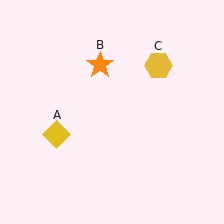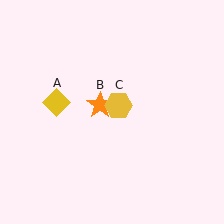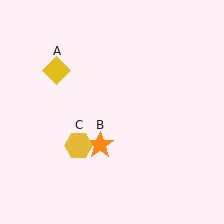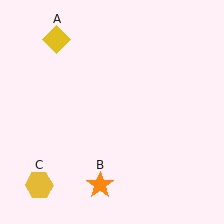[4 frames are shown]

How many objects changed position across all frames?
3 objects changed position: yellow diamond (object A), orange star (object B), yellow hexagon (object C).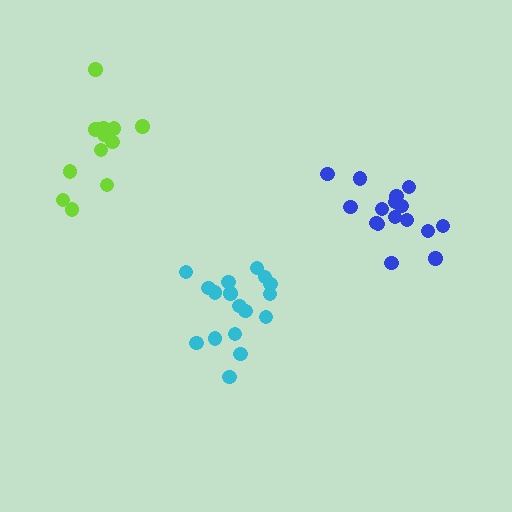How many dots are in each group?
Group 1: 16 dots, Group 2: 17 dots, Group 3: 13 dots (46 total).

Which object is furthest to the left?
The lime cluster is leftmost.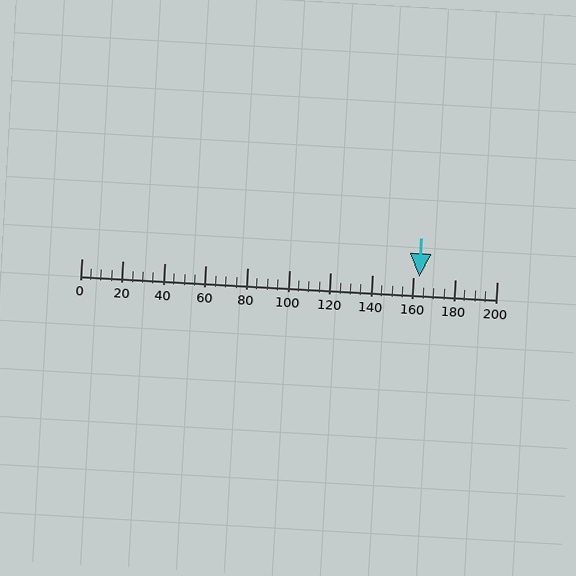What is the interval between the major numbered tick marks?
The major tick marks are spaced 20 units apart.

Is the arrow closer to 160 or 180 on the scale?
The arrow is closer to 160.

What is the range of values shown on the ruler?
The ruler shows values from 0 to 200.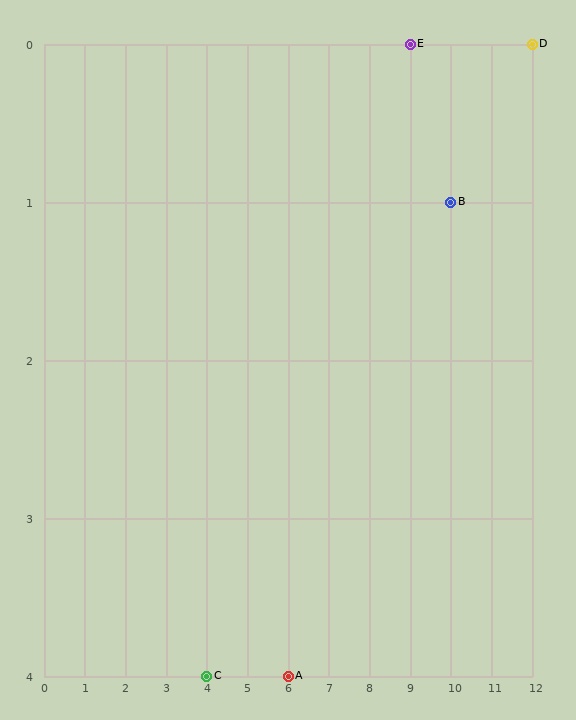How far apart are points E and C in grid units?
Points E and C are 5 columns and 4 rows apart (about 6.4 grid units diagonally).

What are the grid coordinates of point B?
Point B is at grid coordinates (10, 1).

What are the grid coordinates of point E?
Point E is at grid coordinates (9, 0).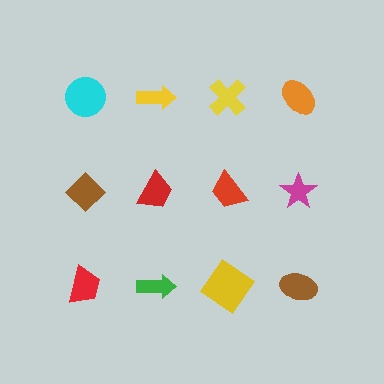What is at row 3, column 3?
A yellow diamond.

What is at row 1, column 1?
A cyan circle.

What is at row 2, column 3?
A red trapezoid.